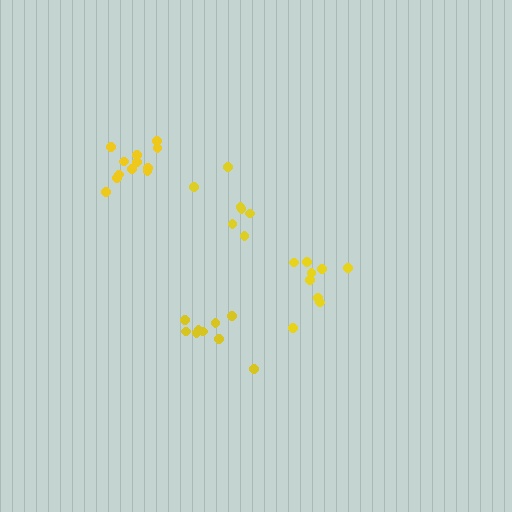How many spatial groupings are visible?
There are 4 spatial groupings.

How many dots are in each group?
Group 1: 9 dots, Group 2: 12 dots, Group 3: 7 dots, Group 4: 9 dots (37 total).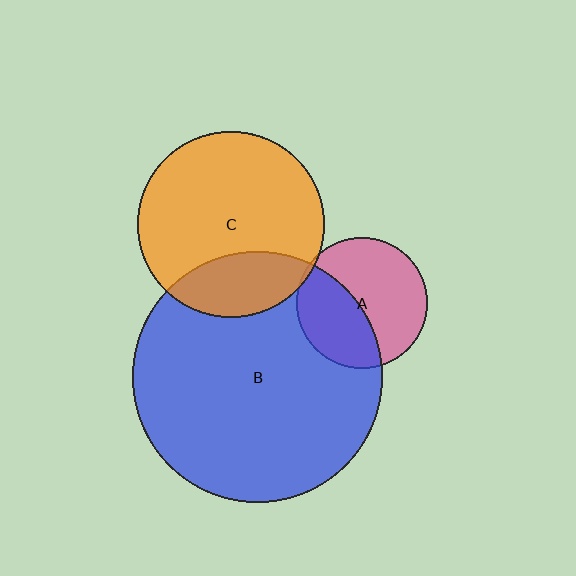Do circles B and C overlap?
Yes.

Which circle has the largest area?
Circle B (blue).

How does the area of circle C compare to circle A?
Approximately 2.0 times.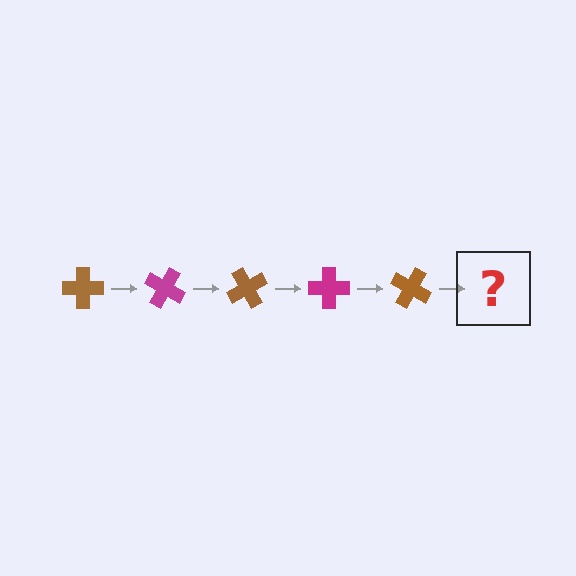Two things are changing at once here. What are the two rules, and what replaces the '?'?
The two rules are that it rotates 30 degrees each step and the color cycles through brown and magenta. The '?' should be a magenta cross, rotated 150 degrees from the start.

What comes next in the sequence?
The next element should be a magenta cross, rotated 150 degrees from the start.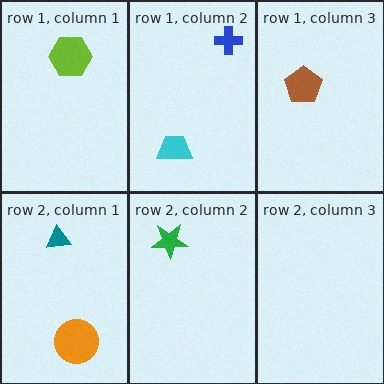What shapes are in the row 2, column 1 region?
The orange circle, the teal triangle.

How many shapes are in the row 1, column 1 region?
1.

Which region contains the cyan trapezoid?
The row 1, column 2 region.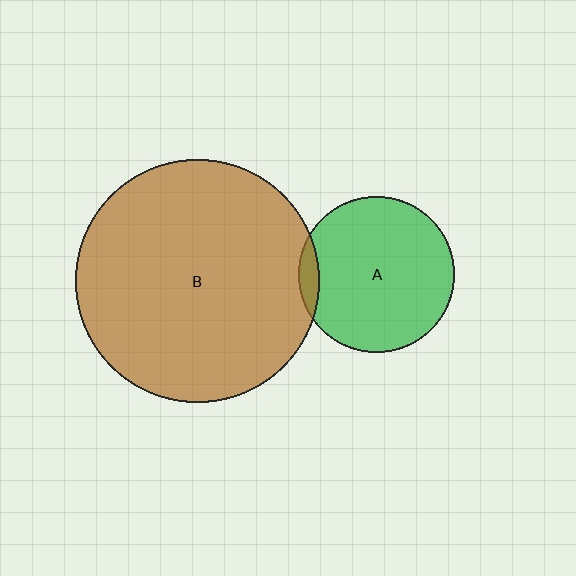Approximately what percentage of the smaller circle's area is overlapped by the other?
Approximately 5%.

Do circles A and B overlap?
Yes.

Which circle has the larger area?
Circle B (brown).